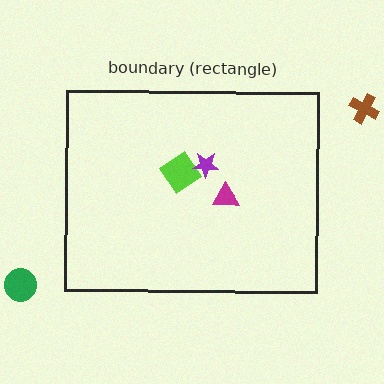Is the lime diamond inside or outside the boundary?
Inside.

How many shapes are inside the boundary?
3 inside, 2 outside.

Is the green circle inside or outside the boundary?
Outside.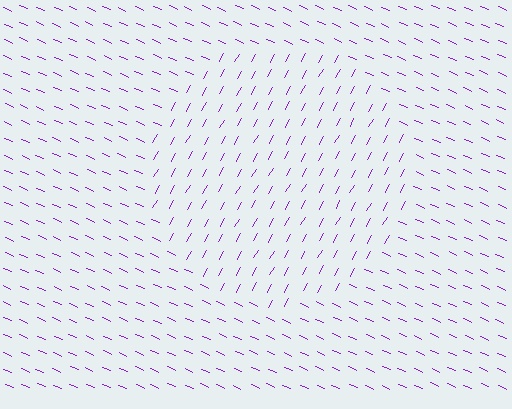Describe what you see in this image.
The image is filled with small purple line segments. A circle region in the image has lines oriented differently from the surrounding lines, creating a visible texture boundary.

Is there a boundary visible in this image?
Yes, there is a texture boundary formed by a change in line orientation.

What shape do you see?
I see a circle.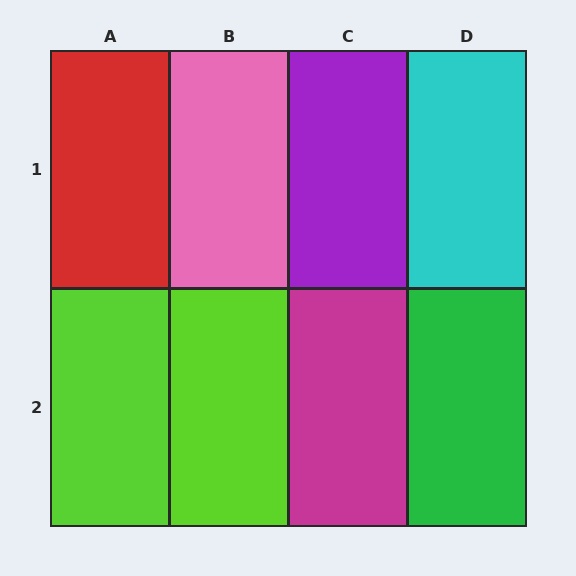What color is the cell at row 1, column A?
Red.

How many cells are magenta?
1 cell is magenta.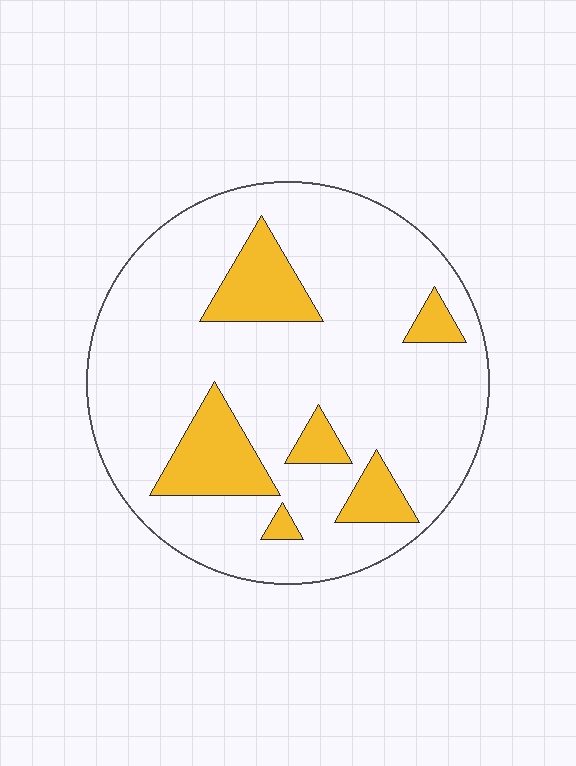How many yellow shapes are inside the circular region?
6.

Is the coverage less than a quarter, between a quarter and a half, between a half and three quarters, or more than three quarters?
Less than a quarter.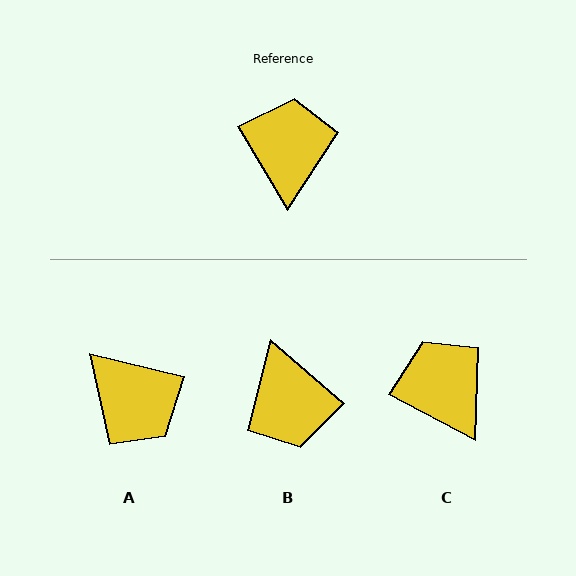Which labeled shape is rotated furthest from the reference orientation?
B, about 161 degrees away.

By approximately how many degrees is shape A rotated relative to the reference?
Approximately 134 degrees clockwise.